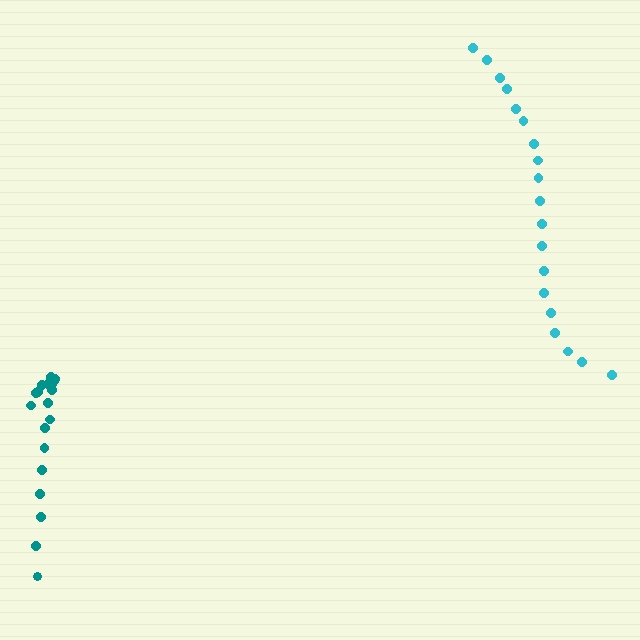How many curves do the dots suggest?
There are 2 distinct paths.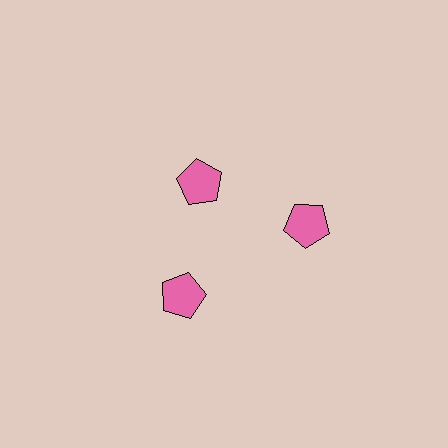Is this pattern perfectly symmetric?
No. The 3 pink pentagons are arranged in a ring, but one element near the 11 o'clock position is pulled inward toward the center, breaking the 3-fold rotational symmetry.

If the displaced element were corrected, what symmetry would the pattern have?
It would have 3-fold rotational symmetry — the pattern would map onto itself every 120 degrees.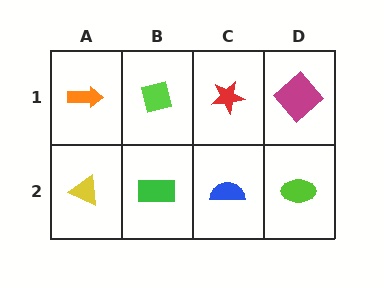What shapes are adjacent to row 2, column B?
A lime square (row 1, column B), a yellow triangle (row 2, column A), a blue semicircle (row 2, column C).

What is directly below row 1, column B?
A green rectangle.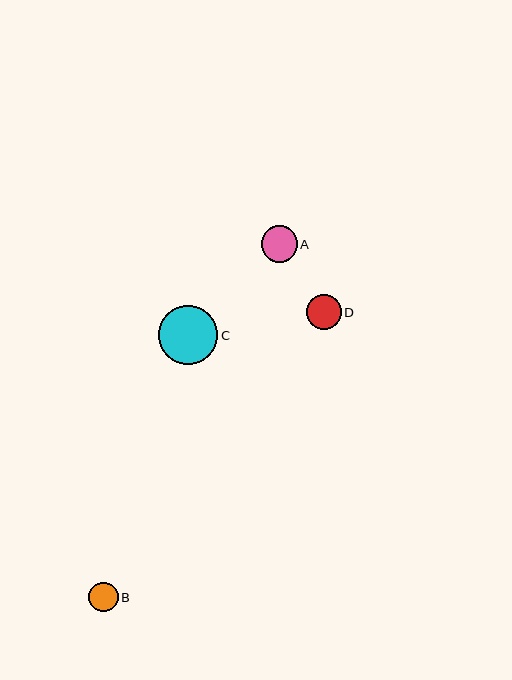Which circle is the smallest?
Circle B is the smallest with a size of approximately 29 pixels.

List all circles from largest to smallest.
From largest to smallest: C, A, D, B.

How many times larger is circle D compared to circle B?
Circle D is approximately 1.2 times the size of circle B.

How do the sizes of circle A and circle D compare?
Circle A and circle D are approximately the same size.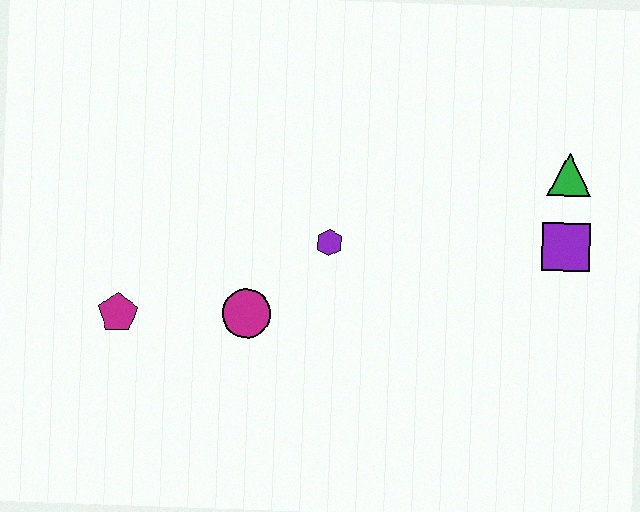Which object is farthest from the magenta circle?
The green triangle is farthest from the magenta circle.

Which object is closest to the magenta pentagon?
The magenta circle is closest to the magenta pentagon.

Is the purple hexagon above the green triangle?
No